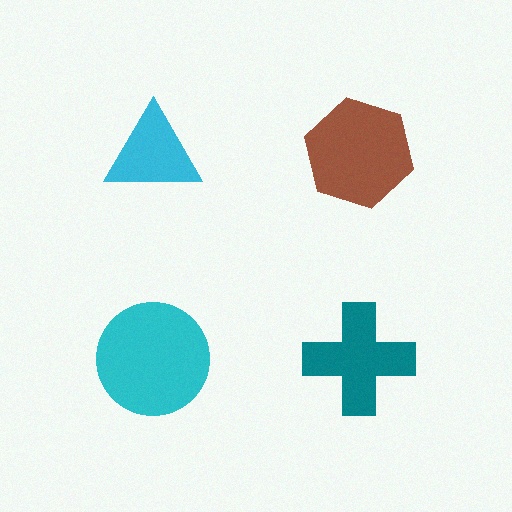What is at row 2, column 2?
A teal cross.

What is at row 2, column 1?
A cyan circle.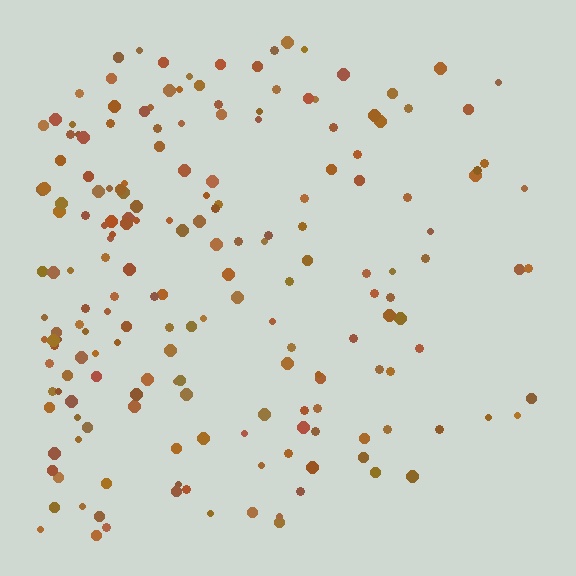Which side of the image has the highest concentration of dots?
The left.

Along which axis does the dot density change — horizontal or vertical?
Horizontal.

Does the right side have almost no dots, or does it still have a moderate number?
Still a moderate number, just noticeably fewer than the left.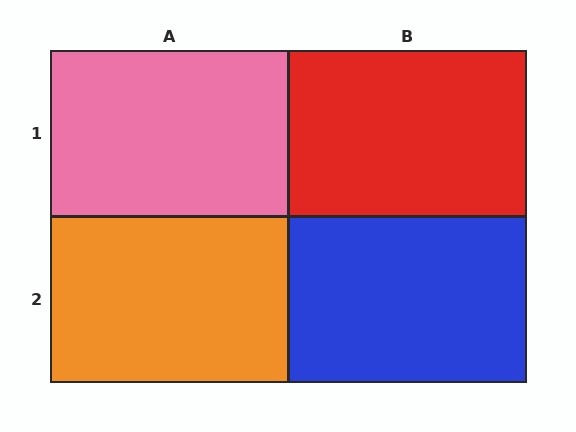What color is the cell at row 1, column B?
Red.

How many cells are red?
1 cell is red.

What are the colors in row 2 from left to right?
Orange, blue.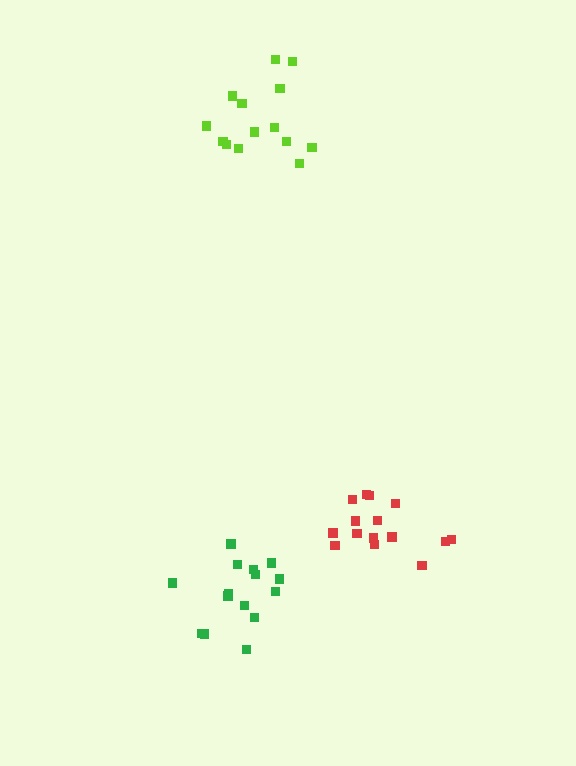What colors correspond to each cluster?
The clusters are colored: green, lime, red.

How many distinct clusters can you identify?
There are 3 distinct clusters.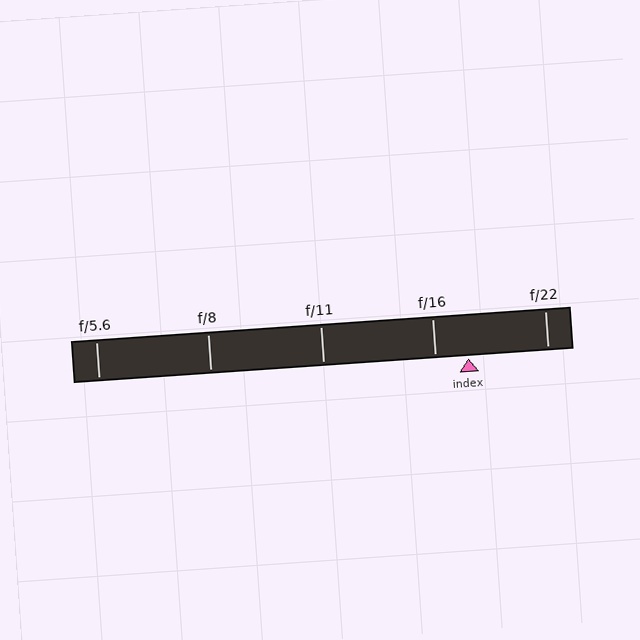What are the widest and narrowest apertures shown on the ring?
The widest aperture shown is f/5.6 and the narrowest is f/22.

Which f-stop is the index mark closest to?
The index mark is closest to f/16.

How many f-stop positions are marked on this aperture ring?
There are 5 f-stop positions marked.